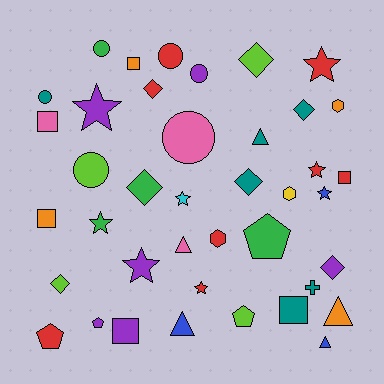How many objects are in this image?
There are 40 objects.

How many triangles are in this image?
There are 5 triangles.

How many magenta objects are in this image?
There are no magenta objects.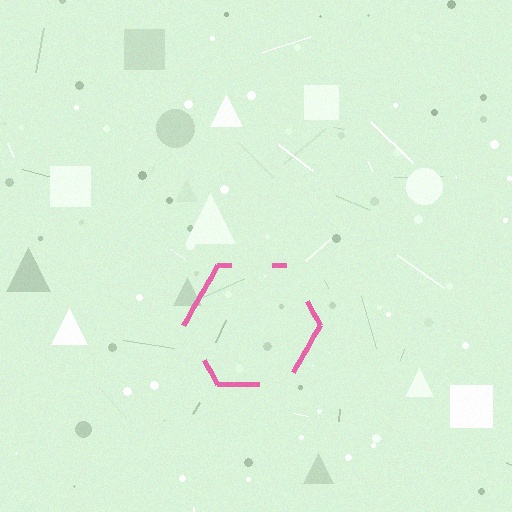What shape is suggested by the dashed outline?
The dashed outline suggests a hexagon.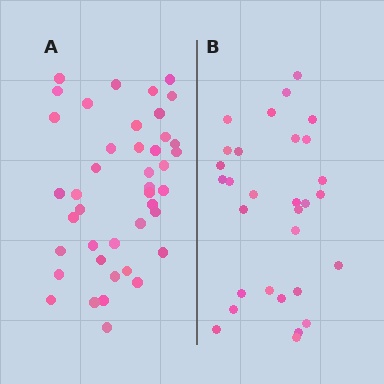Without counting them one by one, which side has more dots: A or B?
Region A (the left region) has more dots.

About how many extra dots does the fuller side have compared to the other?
Region A has roughly 12 or so more dots than region B.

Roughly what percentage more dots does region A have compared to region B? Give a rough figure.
About 40% more.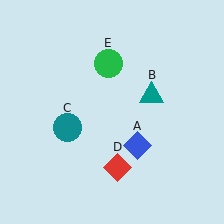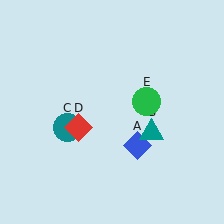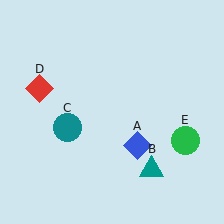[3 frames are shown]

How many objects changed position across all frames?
3 objects changed position: teal triangle (object B), red diamond (object D), green circle (object E).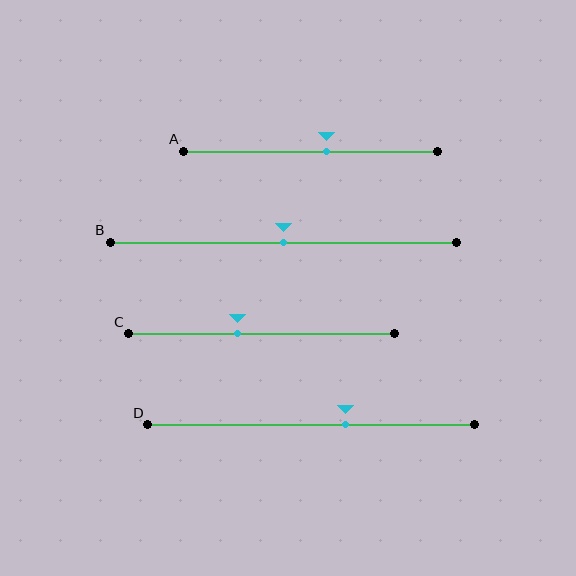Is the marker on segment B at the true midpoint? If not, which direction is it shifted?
Yes, the marker on segment B is at the true midpoint.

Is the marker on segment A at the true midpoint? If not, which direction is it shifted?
No, the marker on segment A is shifted to the right by about 6% of the segment length.